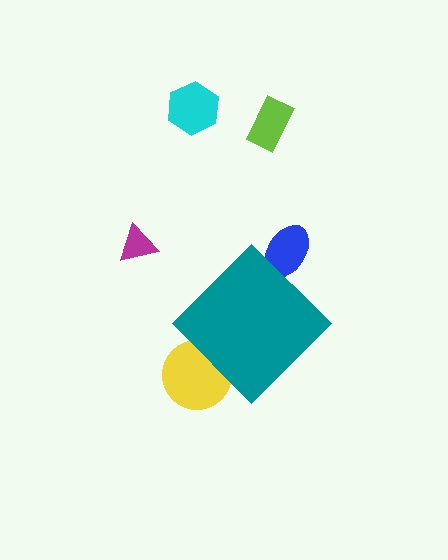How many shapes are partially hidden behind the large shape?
2 shapes are partially hidden.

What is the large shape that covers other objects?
A teal diamond.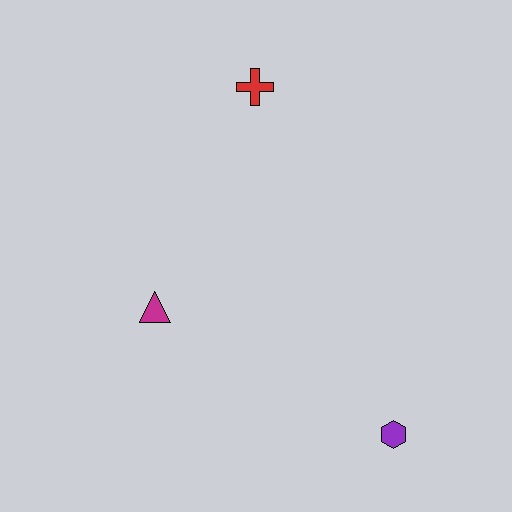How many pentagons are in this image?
There are no pentagons.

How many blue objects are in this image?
There are no blue objects.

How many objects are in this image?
There are 3 objects.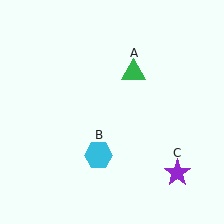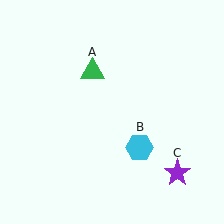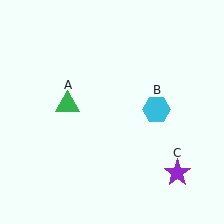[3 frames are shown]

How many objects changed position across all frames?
2 objects changed position: green triangle (object A), cyan hexagon (object B).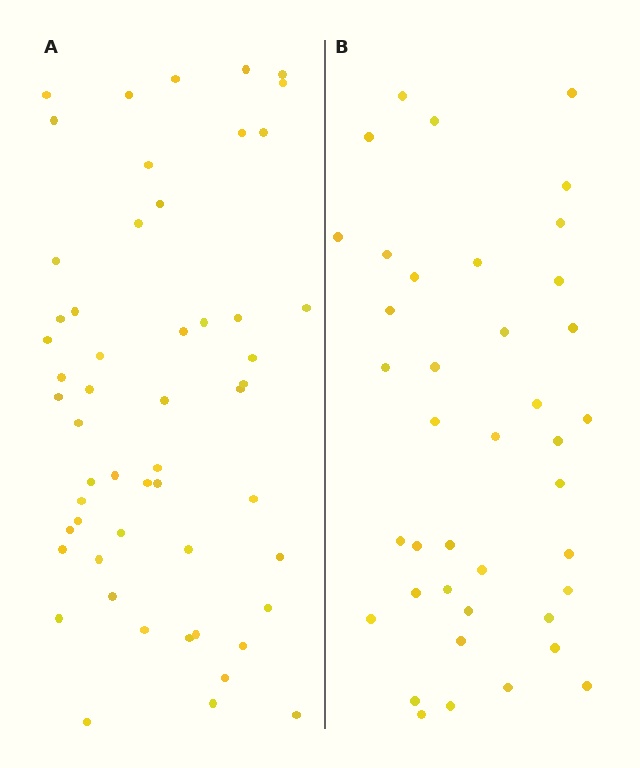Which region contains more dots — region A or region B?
Region A (the left region) has more dots.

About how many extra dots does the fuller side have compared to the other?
Region A has approximately 15 more dots than region B.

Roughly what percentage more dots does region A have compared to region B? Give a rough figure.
About 35% more.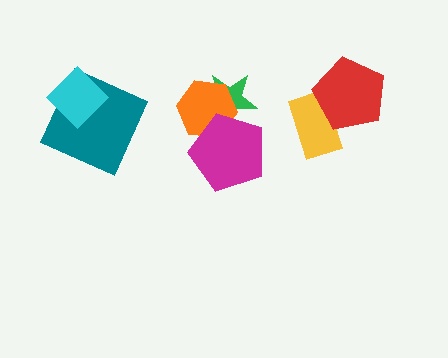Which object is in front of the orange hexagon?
The magenta pentagon is in front of the orange hexagon.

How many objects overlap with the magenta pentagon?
2 objects overlap with the magenta pentagon.